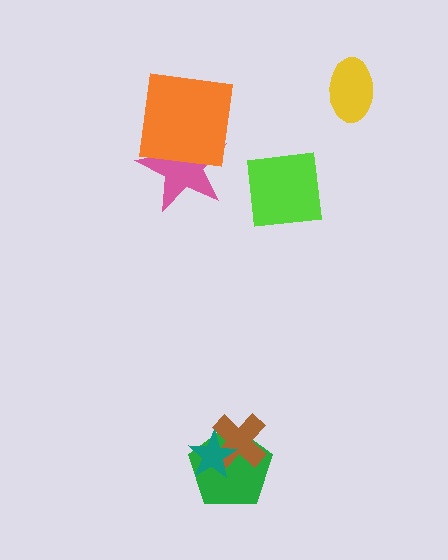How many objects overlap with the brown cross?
2 objects overlap with the brown cross.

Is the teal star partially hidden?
No, no other shape covers it.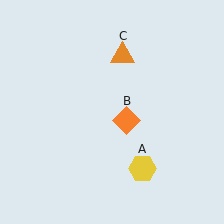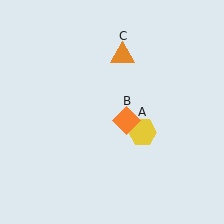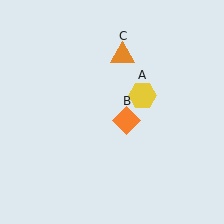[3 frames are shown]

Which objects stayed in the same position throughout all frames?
Orange diamond (object B) and orange triangle (object C) remained stationary.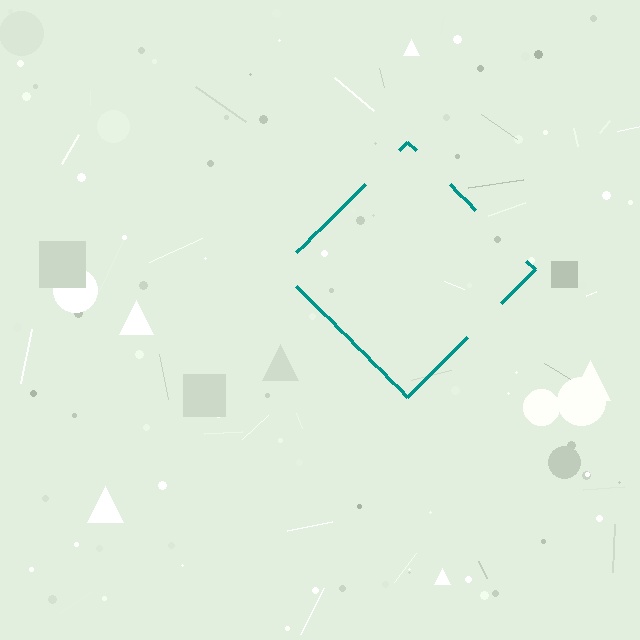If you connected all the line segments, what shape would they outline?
They would outline a diamond.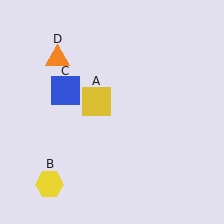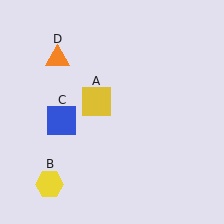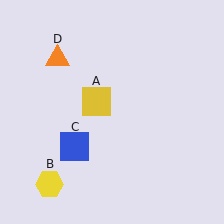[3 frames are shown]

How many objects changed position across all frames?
1 object changed position: blue square (object C).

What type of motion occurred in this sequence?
The blue square (object C) rotated counterclockwise around the center of the scene.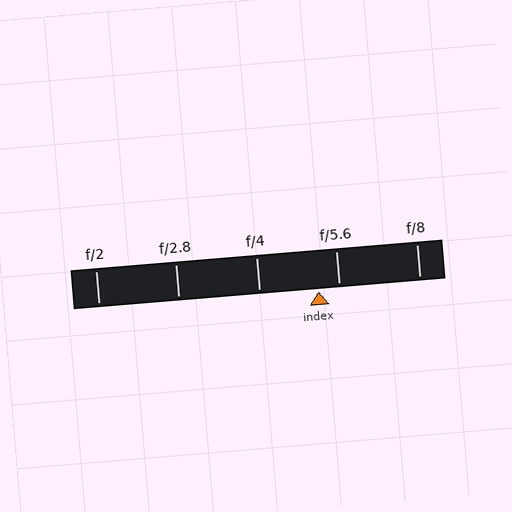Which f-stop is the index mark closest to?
The index mark is closest to f/5.6.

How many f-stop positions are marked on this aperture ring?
There are 5 f-stop positions marked.